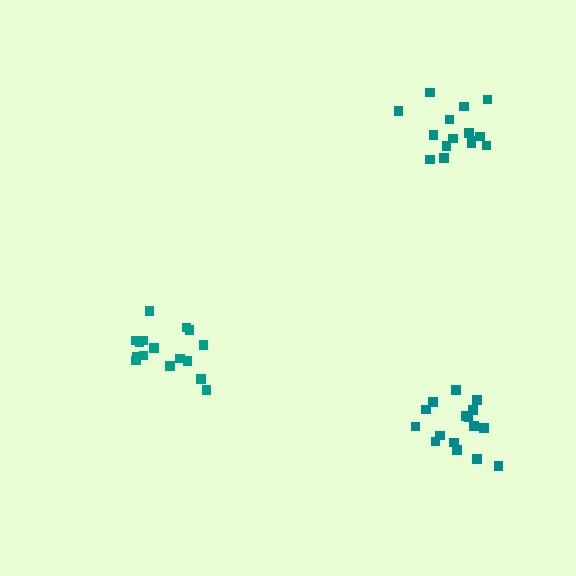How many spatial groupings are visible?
There are 3 spatial groupings.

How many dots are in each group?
Group 1: 16 dots, Group 2: 16 dots, Group 3: 16 dots (48 total).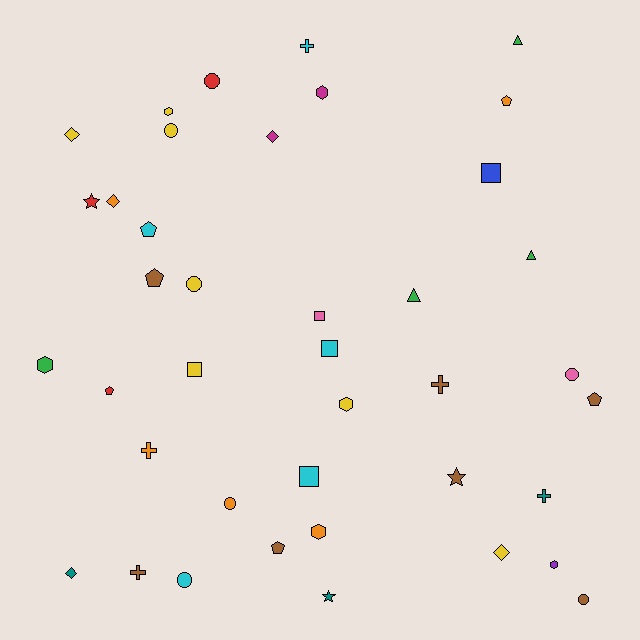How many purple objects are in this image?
There is 1 purple object.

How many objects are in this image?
There are 40 objects.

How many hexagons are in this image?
There are 6 hexagons.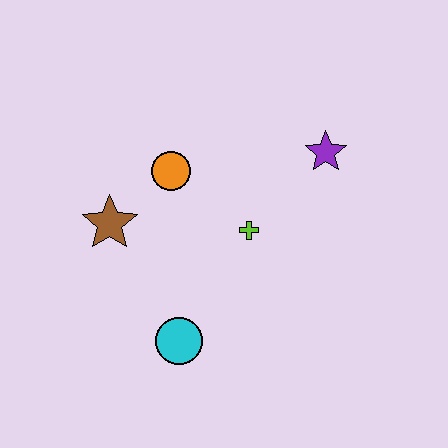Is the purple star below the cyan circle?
No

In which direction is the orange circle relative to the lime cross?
The orange circle is to the left of the lime cross.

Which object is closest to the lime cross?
The orange circle is closest to the lime cross.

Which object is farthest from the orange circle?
The cyan circle is farthest from the orange circle.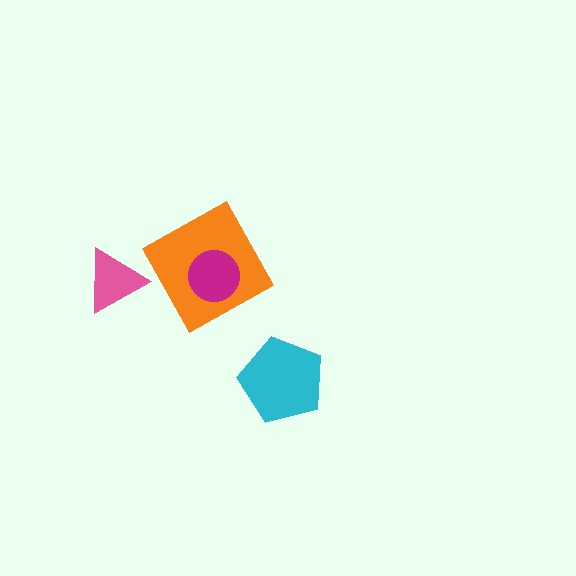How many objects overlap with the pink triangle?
0 objects overlap with the pink triangle.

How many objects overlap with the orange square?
1 object overlaps with the orange square.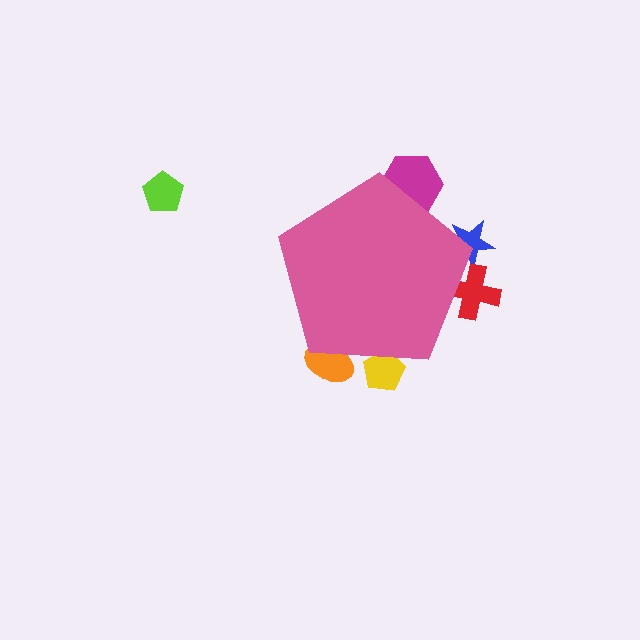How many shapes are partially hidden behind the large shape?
5 shapes are partially hidden.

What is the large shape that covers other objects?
A pink pentagon.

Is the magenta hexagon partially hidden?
Yes, the magenta hexagon is partially hidden behind the pink pentagon.